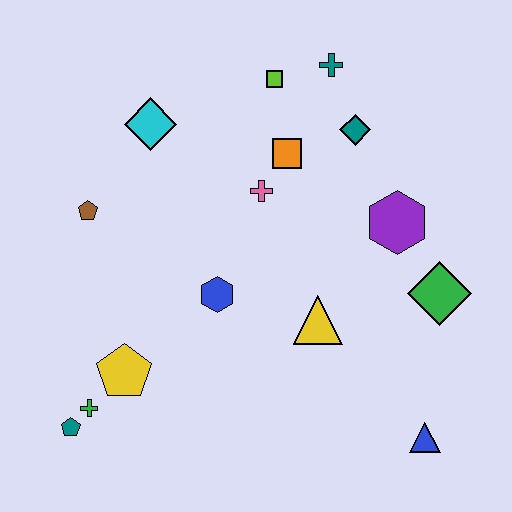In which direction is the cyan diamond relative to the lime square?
The cyan diamond is to the left of the lime square.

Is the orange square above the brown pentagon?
Yes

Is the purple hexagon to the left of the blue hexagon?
No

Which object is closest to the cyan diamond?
The brown pentagon is closest to the cyan diamond.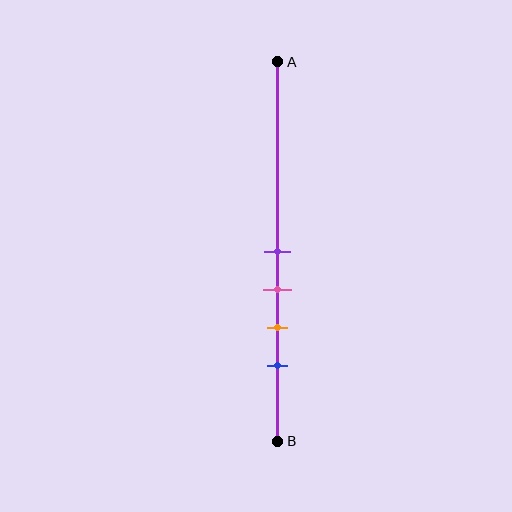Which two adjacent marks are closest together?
The purple and pink marks are the closest adjacent pair.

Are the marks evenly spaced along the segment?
Yes, the marks are approximately evenly spaced.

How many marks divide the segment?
There are 4 marks dividing the segment.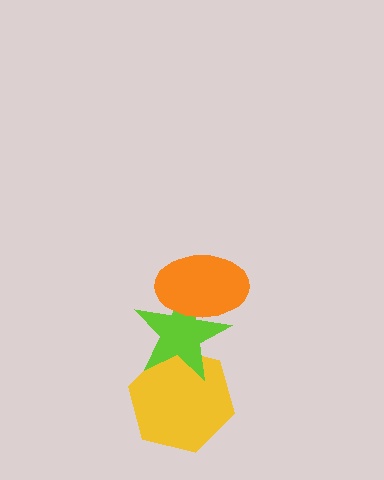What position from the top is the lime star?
The lime star is 2nd from the top.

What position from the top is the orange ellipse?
The orange ellipse is 1st from the top.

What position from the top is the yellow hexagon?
The yellow hexagon is 3rd from the top.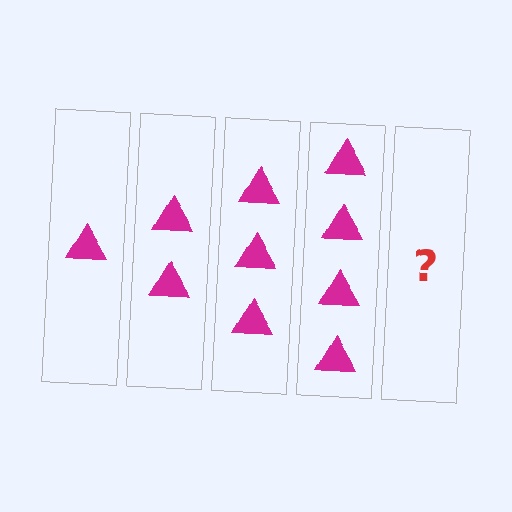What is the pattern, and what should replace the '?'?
The pattern is that each step adds one more triangle. The '?' should be 5 triangles.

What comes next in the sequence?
The next element should be 5 triangles.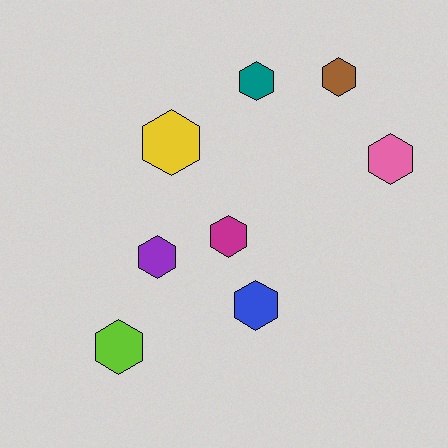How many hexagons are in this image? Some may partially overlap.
There are 8 hexagons.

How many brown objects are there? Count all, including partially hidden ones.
There is 1 brown object.